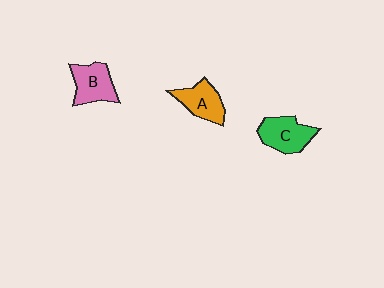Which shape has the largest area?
Shape C (green).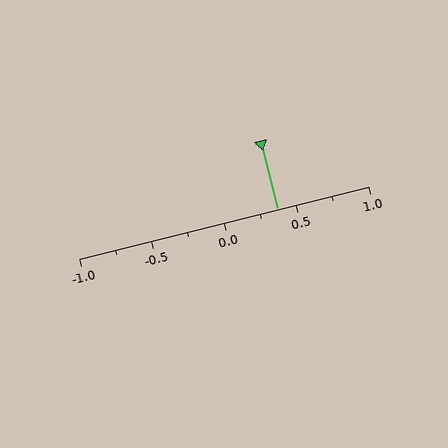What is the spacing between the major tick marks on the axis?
The major ticks are spaced 0.5 apart.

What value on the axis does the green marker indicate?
The marker indicates approximately 0.38.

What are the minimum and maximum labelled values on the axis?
The axis runs from -1.0 to 1.0.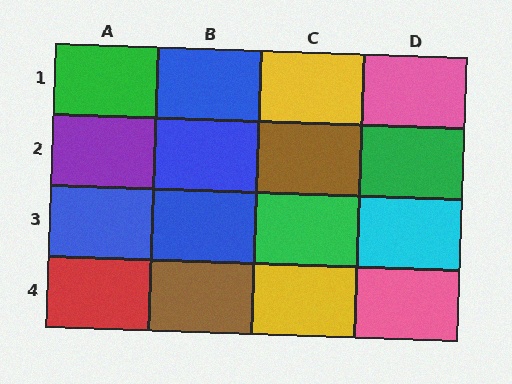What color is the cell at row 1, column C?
Yellow.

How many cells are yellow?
2 cells are yellow.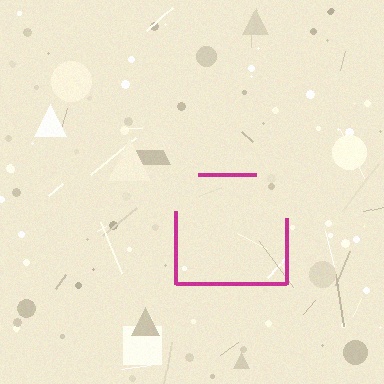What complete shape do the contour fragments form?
The contour fragments form a square.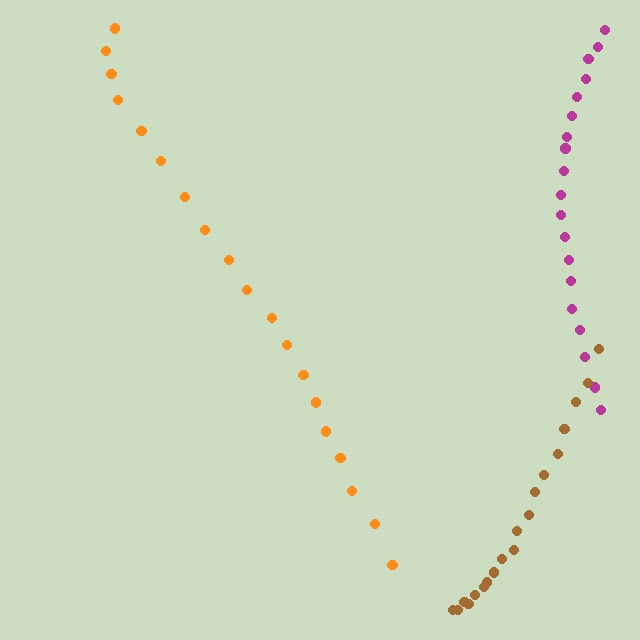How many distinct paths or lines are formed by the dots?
There are 3 distinct paths.